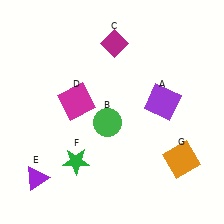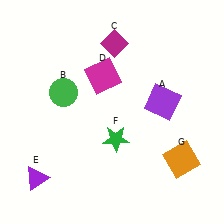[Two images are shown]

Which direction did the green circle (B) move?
The green circle (B) moved left.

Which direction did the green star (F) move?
The green star (F) moved right.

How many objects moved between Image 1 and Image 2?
3 objects moved between the two images.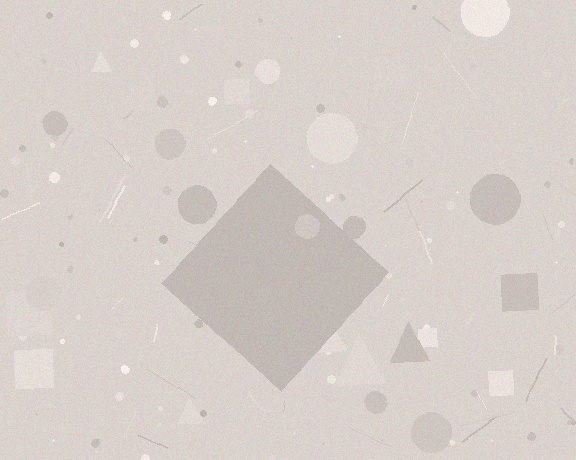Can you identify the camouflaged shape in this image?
The camouflaged shape is a diamond.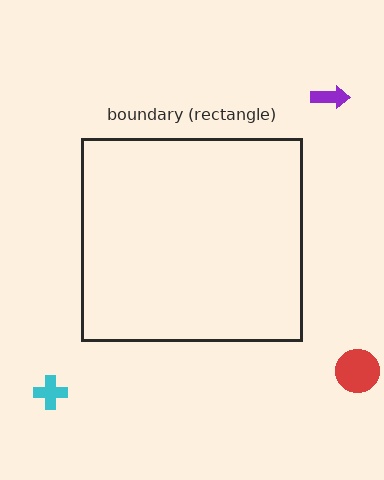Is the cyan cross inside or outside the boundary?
Outside.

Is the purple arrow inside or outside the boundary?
Outside.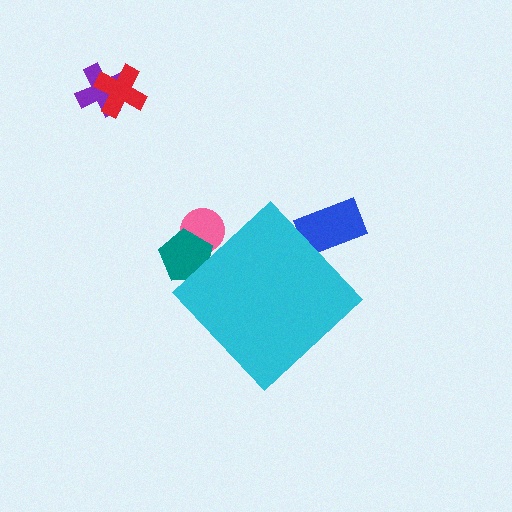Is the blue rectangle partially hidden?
Yes, the blue rectangle is partially hidden behind the cyan diamond.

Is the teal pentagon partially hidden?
Yes, the teal pentagon is partially hidden behind the cyan diamond.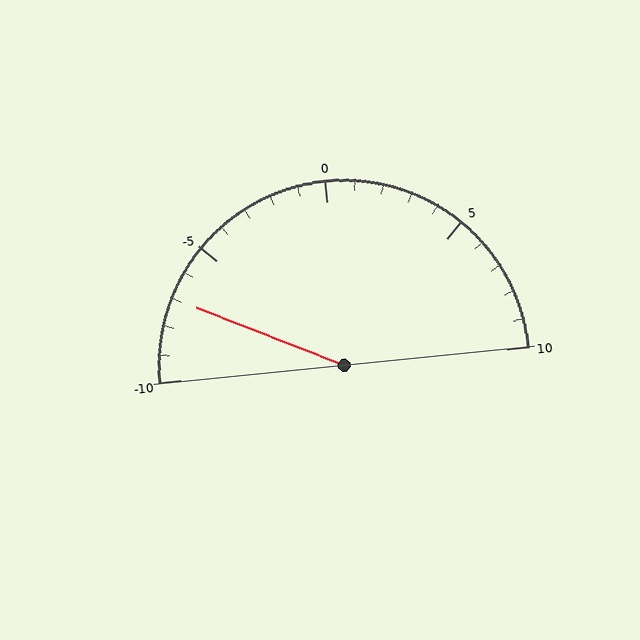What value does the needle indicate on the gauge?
The needle indicates approximately -7.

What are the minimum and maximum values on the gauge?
The gauge ranges from -10 to 10.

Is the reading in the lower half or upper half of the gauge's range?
The reading is in the lower half of the range (-10 to 10).